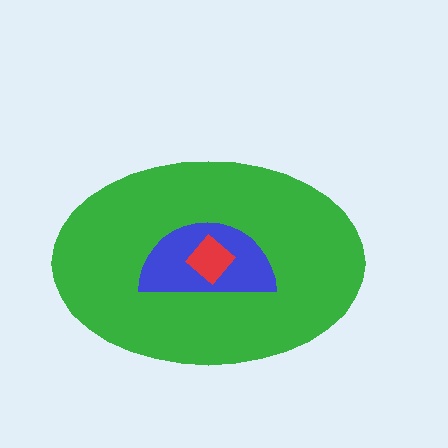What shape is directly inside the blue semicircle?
The red diamond.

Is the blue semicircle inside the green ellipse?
Yes.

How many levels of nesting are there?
3.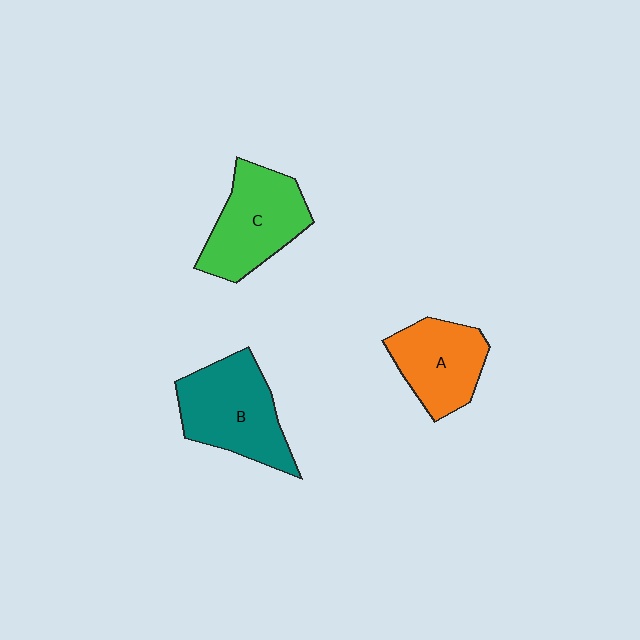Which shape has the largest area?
Shape B (teal).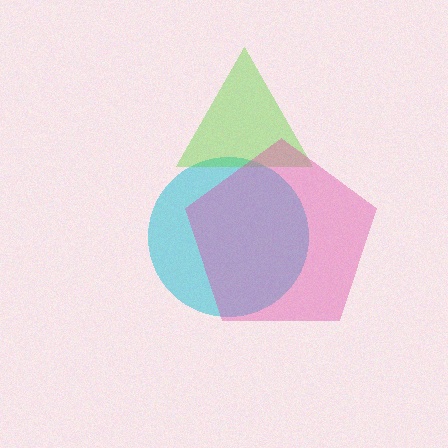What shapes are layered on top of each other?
The layered shapes are: a cyan circle, a lime triangle, a pink pentagon.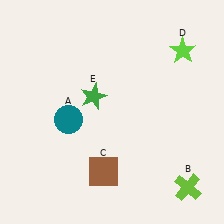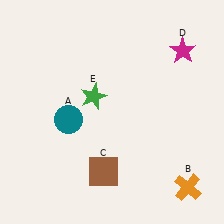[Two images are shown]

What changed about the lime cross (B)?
In Image 1, B is lime. In Image 2, it changed to orange.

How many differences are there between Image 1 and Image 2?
There are 2 differences between the two images.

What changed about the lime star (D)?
In Image 1, D is lime. In Image 2, it changed to magenta.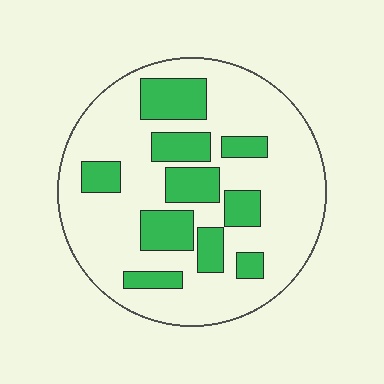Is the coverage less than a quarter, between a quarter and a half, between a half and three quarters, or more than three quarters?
Between a quarter and a half.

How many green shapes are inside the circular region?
10.